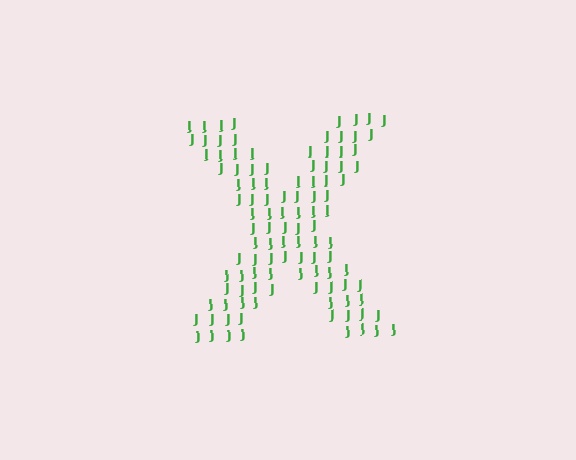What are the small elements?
The small elements are letter J's.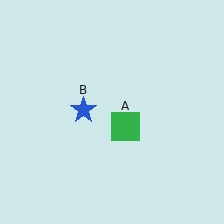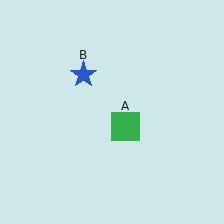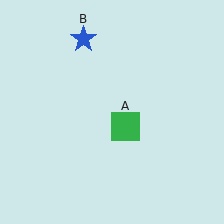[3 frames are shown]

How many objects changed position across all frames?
1 object changed position: blue star (object B).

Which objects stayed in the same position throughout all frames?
Green square (object A) remained stationary.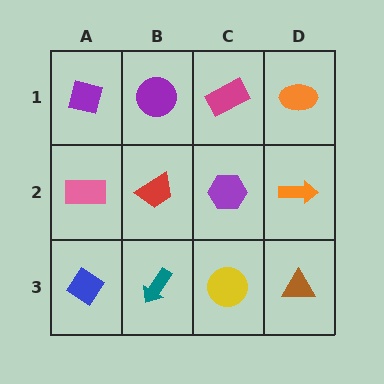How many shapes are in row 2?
4 shapes.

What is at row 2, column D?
An orange arrow.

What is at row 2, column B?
A red trapezoid.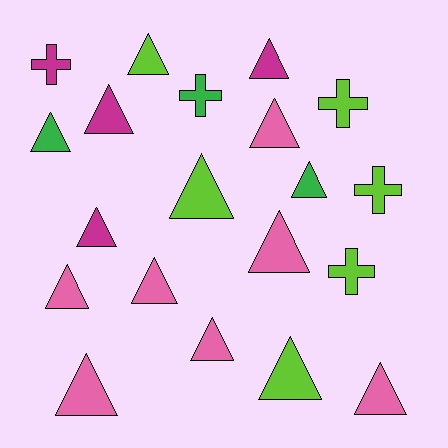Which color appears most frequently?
Pink, with 7 objects.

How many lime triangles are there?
There are 3 lime triangles.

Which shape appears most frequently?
Triangle, with 15 objects.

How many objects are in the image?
There are 20 objects.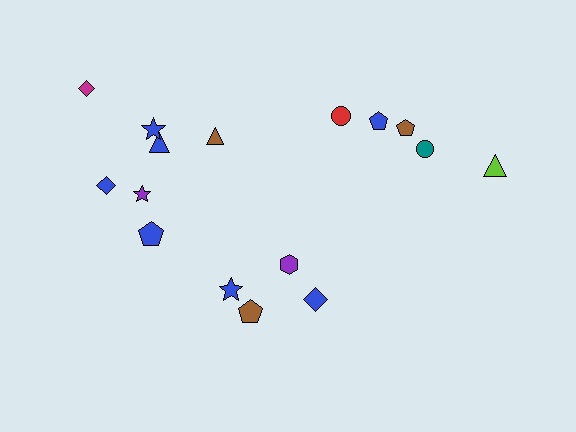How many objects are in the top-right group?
There are 5 objects.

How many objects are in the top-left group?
There are 7 objects.